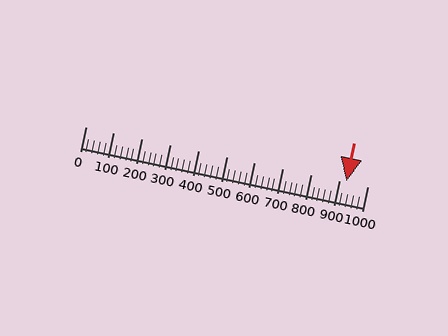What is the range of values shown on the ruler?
The ruler shows values from 0 to 1000.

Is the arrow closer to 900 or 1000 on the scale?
The arrow is closer to 900.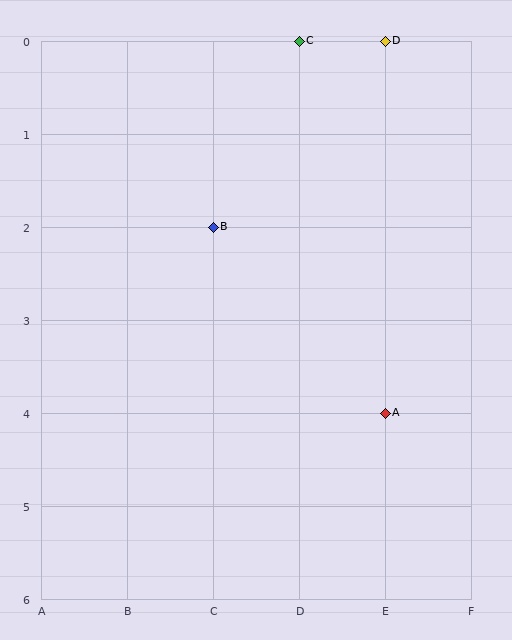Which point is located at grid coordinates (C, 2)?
Point B is at (C, 2).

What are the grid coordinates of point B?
Point B is at grid coordinates (C, 2).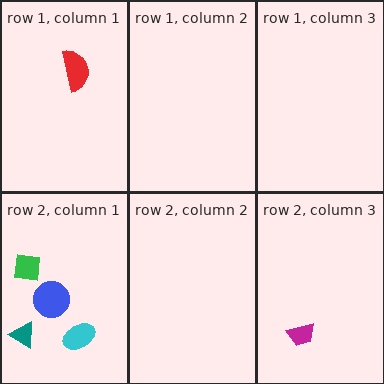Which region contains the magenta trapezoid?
The row 2, column 3 region.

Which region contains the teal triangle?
The row 2, column 1 region.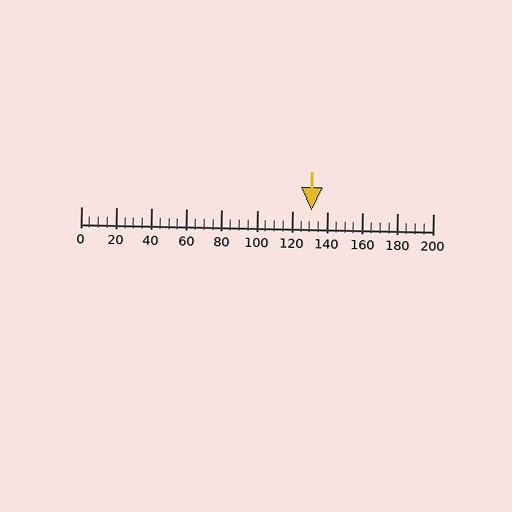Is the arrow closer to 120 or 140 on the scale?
The arrow is closer to 140.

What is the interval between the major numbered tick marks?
The major tick marks are spaced 20 units apart.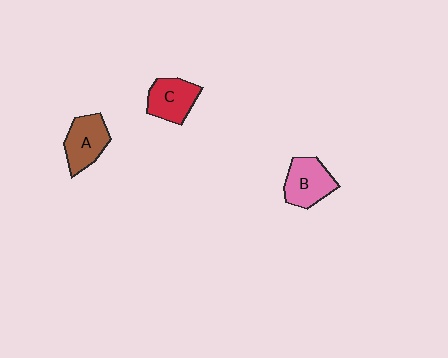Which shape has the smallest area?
Shape C (red).